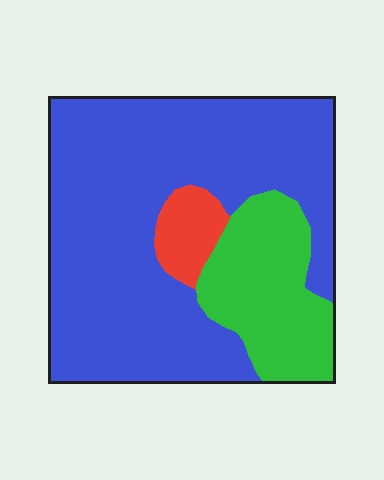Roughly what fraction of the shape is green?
Green takes up less than a quarter of the shape.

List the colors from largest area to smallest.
From largest to smallest: blue, green, red.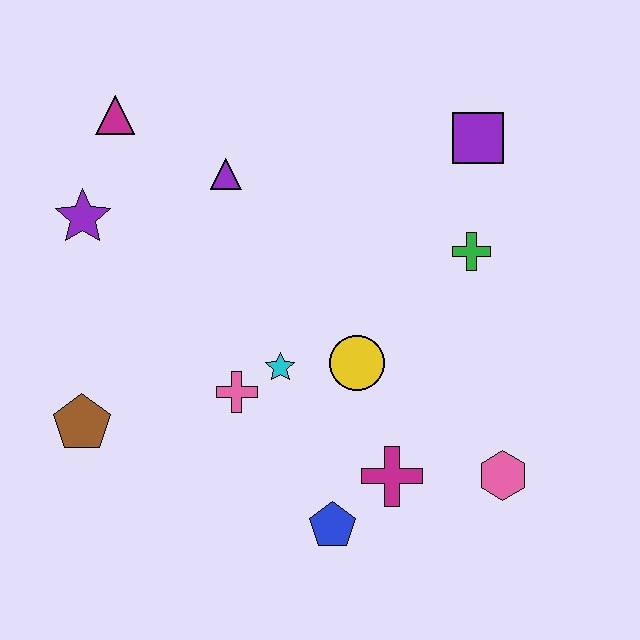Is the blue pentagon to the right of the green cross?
No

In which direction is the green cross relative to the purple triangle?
The green cross is to the right of the purple triangle.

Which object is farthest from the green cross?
The brown pentagon is farthest from the green cross.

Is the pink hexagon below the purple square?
Yes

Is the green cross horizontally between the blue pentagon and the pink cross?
No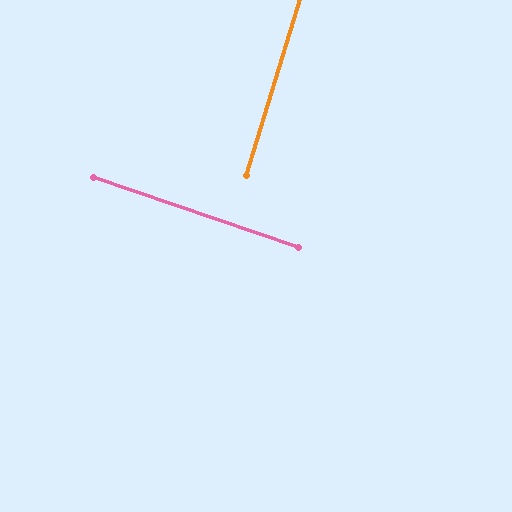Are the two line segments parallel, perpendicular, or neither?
Perpendicular — they meet at approximately 88°.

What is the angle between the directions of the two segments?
Approximately 88 degrees.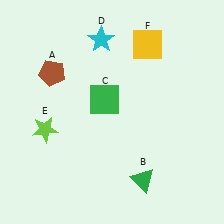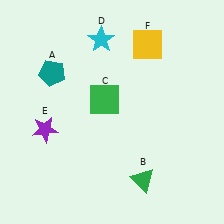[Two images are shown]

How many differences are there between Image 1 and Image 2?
There are 2 differences between the two images.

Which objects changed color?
A changed from brown to teal. E changed from lime to purple.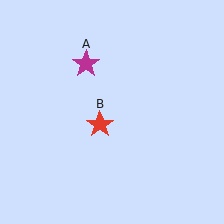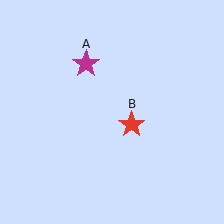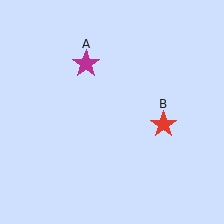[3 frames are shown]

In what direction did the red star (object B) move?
The red star (object B) moved right.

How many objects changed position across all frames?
1 object changed position: red star (object B).